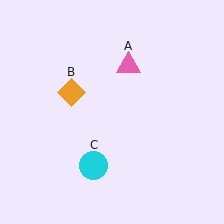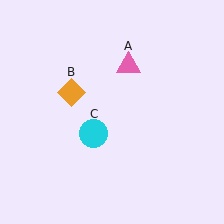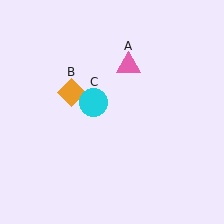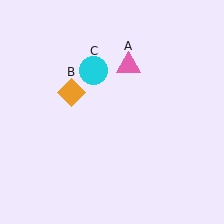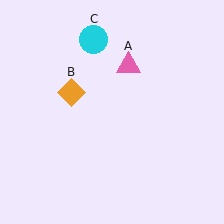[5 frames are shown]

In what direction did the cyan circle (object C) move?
The cyan circle (object C) moved up.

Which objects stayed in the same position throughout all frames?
Pink triangle (object A) and orange diamond (object B) remained stationary.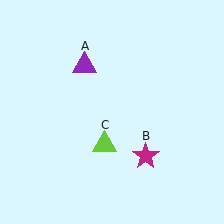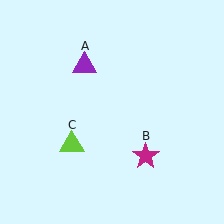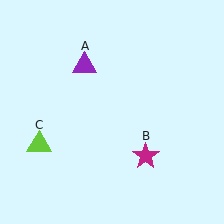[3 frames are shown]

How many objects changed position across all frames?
1 object changed position: lime triangle (object C).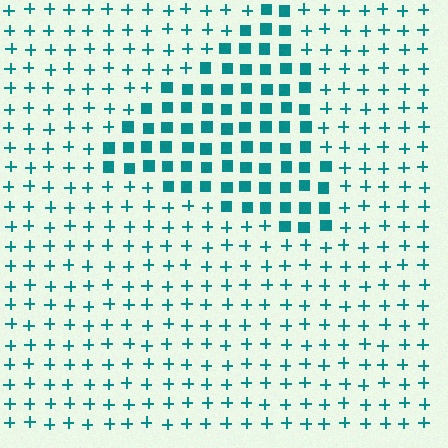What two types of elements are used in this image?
The image uses squares inside the triangle region and plus signs outside it.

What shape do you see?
I see a triangle.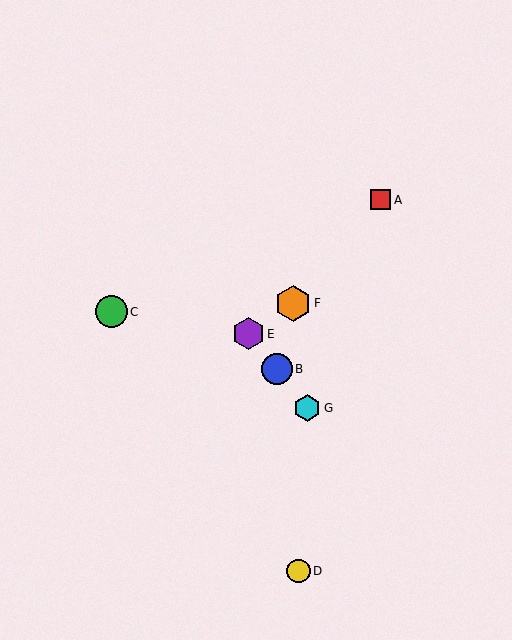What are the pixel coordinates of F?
Object F is at (293, 303).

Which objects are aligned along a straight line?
Objects B, E, G are aligned along a straight line.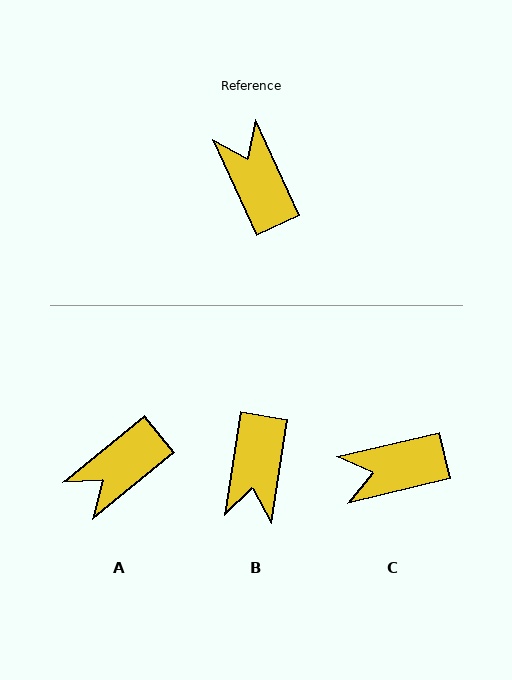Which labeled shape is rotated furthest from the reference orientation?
B, about 146 degrees away.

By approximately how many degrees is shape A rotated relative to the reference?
Approximately 104 degrees counter-clockwise.